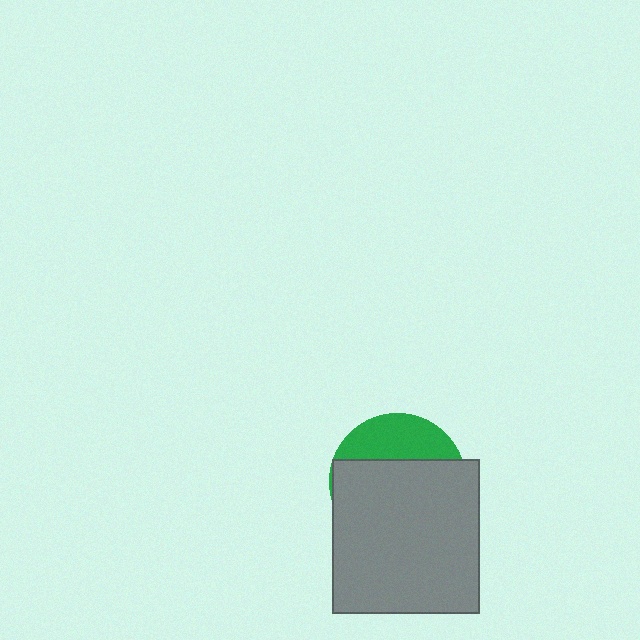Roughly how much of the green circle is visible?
A small part of it is visible (roughly 30%).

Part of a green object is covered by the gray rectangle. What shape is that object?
It is a circle.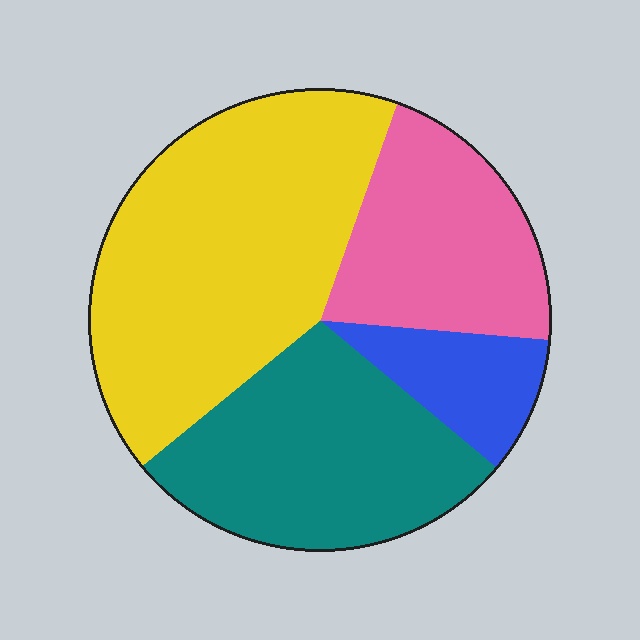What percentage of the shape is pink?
Pink takes up about one fifth (1/5) of the shape.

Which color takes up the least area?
Blue, at roughly 10%.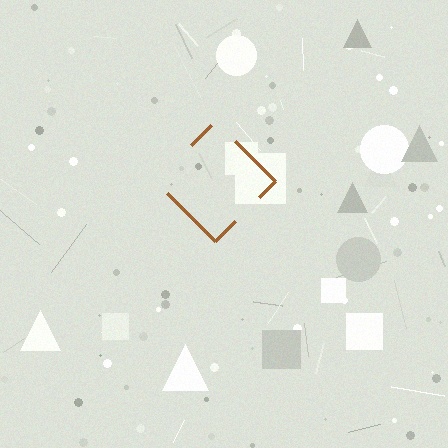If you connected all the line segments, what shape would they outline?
They would outline a diamond.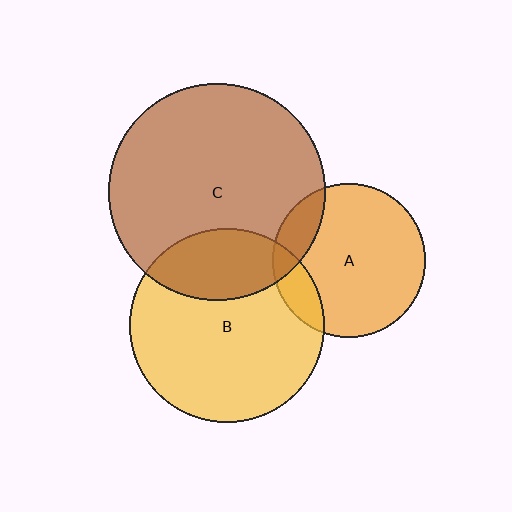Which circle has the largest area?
Circle C (brown).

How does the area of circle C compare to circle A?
Approximately 2.0 times.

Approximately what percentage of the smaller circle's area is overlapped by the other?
Approximately 25%.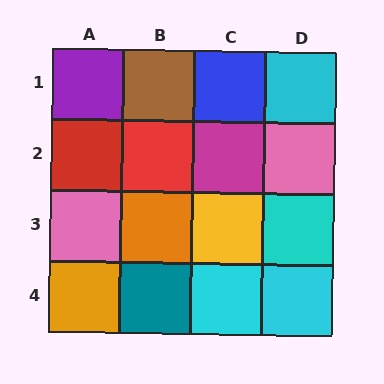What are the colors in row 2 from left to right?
Red, red, magenta, pink.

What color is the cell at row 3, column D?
Cyan.